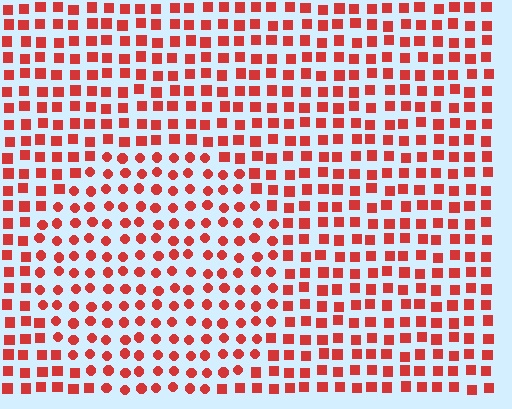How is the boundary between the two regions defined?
The boundary is defined by a change in element shape: circles inside vs. squares outside. All elements share the same color and spacing.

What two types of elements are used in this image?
The image uses circles inside the circle region and squares outside it.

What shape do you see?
I see a circle.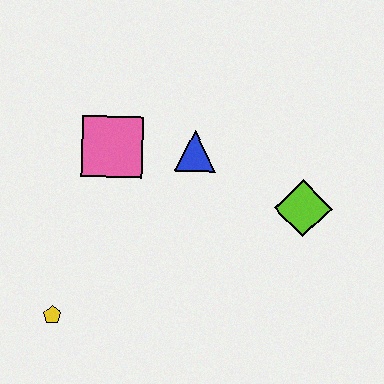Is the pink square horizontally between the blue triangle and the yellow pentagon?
Yes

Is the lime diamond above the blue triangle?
No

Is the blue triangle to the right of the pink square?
Yes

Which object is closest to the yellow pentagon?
The pink square is closest to the yellow pentagon.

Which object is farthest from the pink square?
The lime diamond is farthest from the pink square.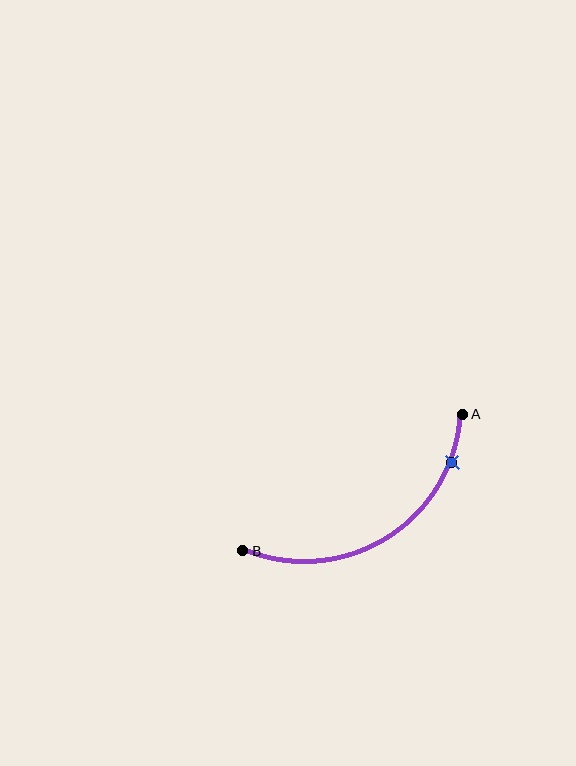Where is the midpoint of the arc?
The arc midpoint is the point on the curve farthest from the straight line joining A and B. It sits below that line.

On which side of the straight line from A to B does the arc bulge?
The arc bulges below the straight line connecting A and B.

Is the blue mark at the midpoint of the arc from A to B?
No. The blue mark lies on the arc but is closer to endpoint A. The arc midpoint would be at the point on the curve equidistant along the arc from both A and B.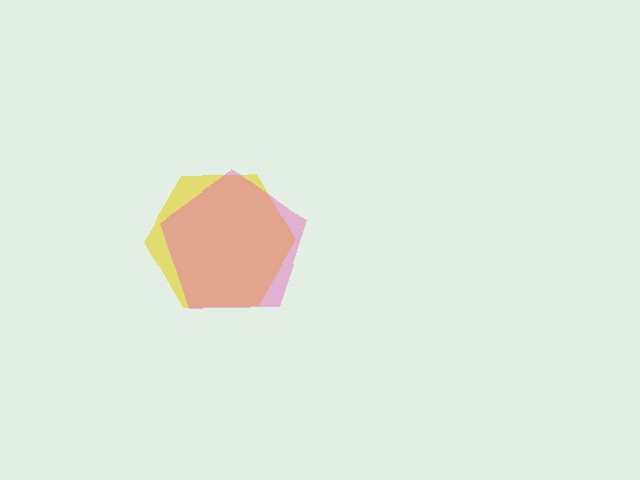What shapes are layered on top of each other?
The layered shapes are: a yellow hexagon, a pink pentagon.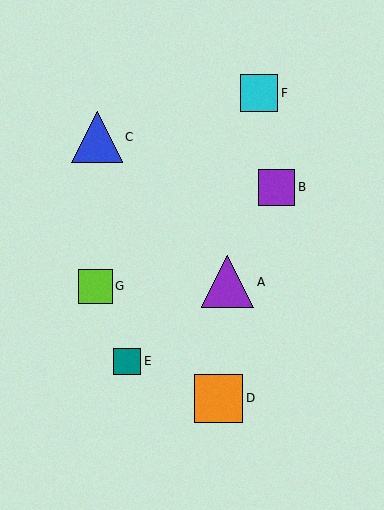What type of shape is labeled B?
Shape B is a purple square.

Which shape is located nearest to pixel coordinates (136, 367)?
The teal square (labeled E) at (127, 361) is nearest to that location.